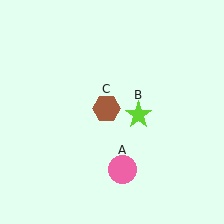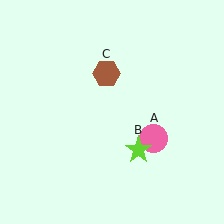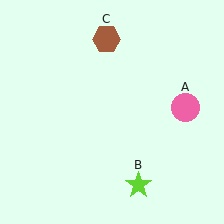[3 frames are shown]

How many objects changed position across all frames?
3 objects changed position: pink circle (object A), lime star (object B), brown hexagon (object C).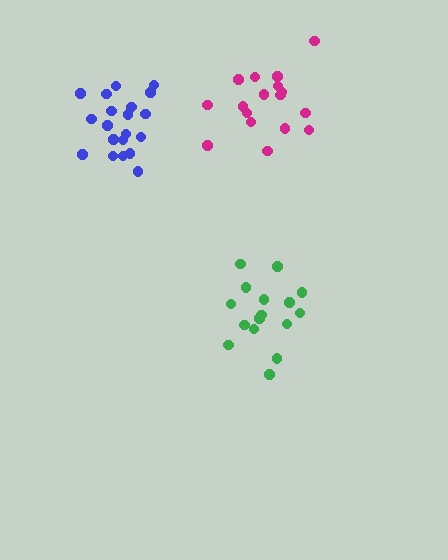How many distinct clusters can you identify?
There are 3 distinct clusters.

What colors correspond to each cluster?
The clusters are colored: green, magenta, blue.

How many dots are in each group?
Group 1: 16 dots, Group 2: 17 dots, Group 3: 20 dots (53 total).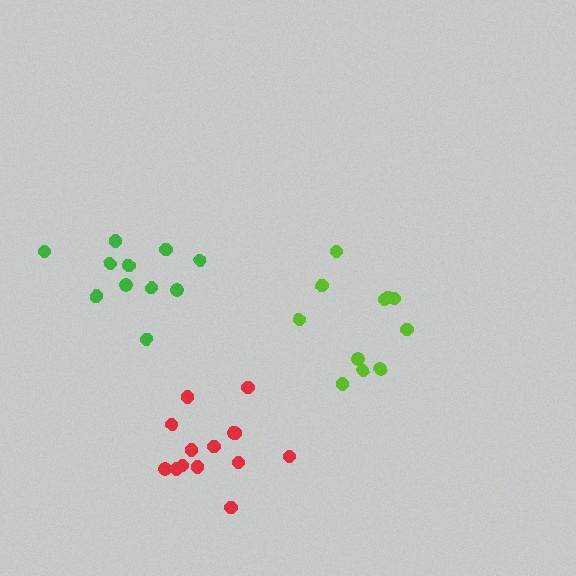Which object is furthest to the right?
The lime cluster is rightmost.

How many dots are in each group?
Group 1: 11 dots, Group 2: 11 dots, Group 3: 14 dots (36 total).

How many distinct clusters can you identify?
There are 3 distinct clusters.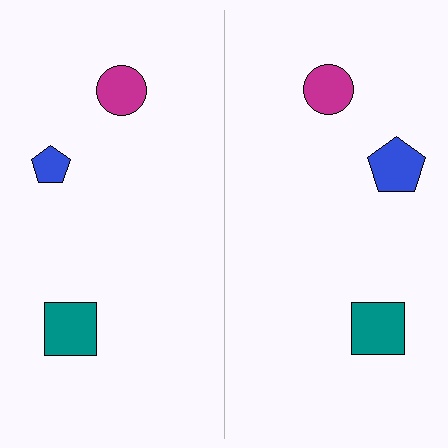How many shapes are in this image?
There are 6 shapes in this image.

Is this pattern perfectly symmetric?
No, the pattern is not perfectly symmetric. The blue pentagon on the right side has a different size than its mirror counterpart.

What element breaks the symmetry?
The blue pentagon on the right side has a different size than its mirror counterpart.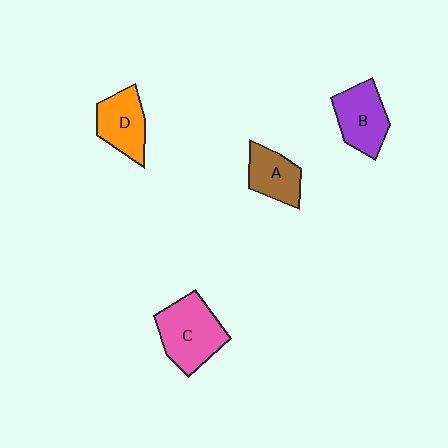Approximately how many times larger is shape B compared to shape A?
Approximately 1.2 times.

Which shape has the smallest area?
Shape A (brown).